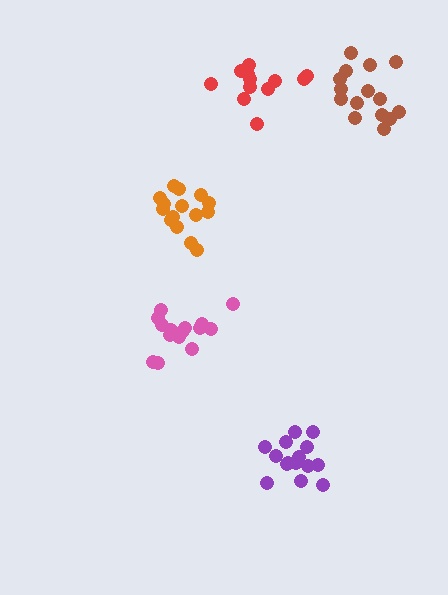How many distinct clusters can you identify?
There are 5 distinct clusters.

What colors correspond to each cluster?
The clusters are colored: brown, red, orange, pink, purple.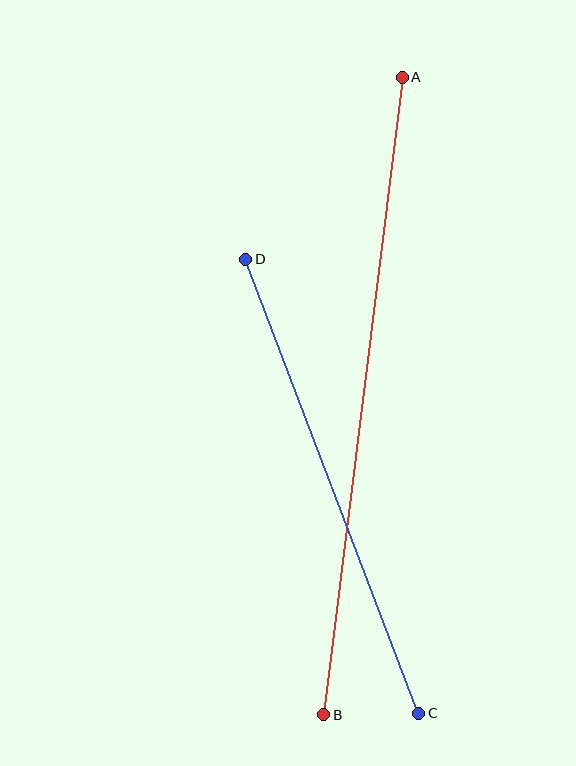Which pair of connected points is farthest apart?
Points A and B are farthest apart.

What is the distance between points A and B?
The distance is approximately 642 pixels.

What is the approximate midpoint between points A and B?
The midpoint is at approximately (363, 396) pixels.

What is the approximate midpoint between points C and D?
The midpoint is at approximately (332, 486) pixels.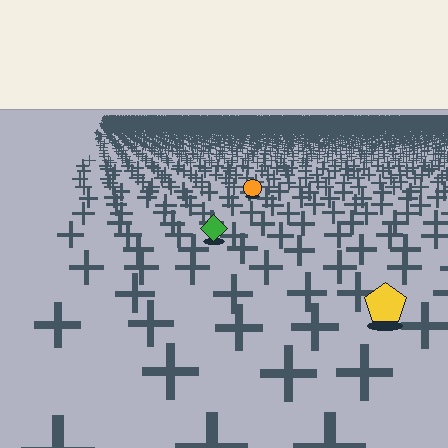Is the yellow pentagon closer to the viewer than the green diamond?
Yes. The yellow pentagon is closer — you can tell from the texture gradient: the ground texture is coarser near it.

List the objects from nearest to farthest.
From nearest to farthest: the yellow pentagon, the green diamond, the orange circle.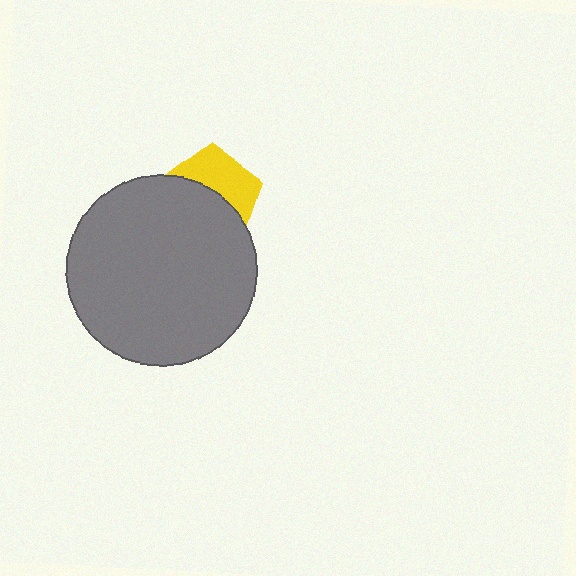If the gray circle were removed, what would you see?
You would see the complete yellow pentagon.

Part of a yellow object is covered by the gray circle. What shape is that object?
It is a pentagon.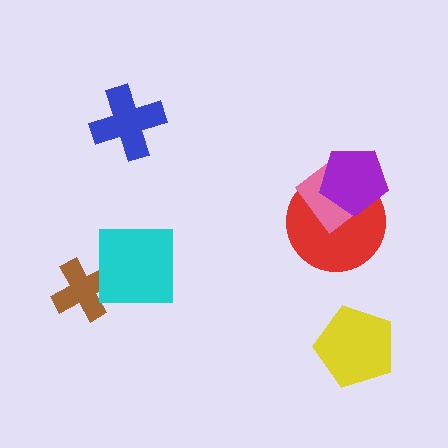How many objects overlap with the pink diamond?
2 objects overlap with the pink diamond.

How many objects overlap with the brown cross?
1 object overlaps with the brown cross.